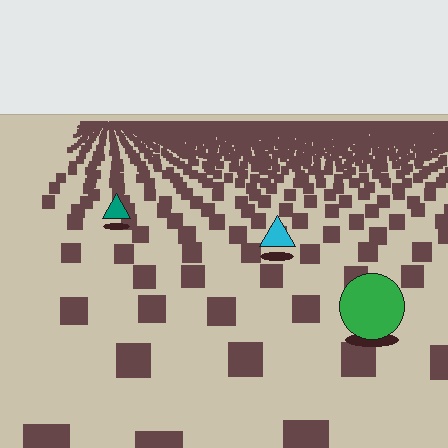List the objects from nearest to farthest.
From nearest to farthest: the green circle, the cyan triangle, the teal triangle.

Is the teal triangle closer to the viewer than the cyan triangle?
No. The cyan triangle is closer — you can tell from the texture gradient: the ground texture is coarser near it.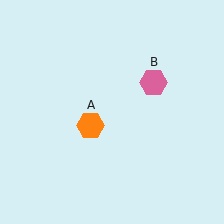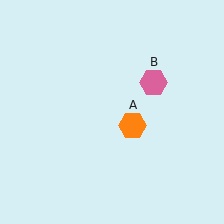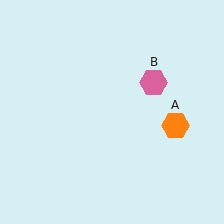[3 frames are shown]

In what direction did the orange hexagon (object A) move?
The orange hexagon (object A) moved right.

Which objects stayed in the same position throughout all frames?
Pink hexagon (object B) remained stationary.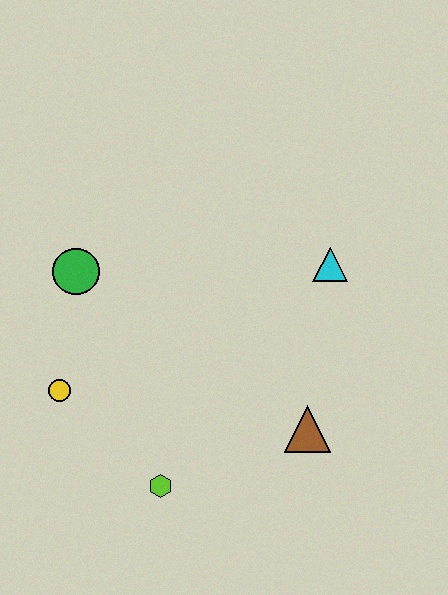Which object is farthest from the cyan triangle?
The yellow circle is farthest from the cyan triangle.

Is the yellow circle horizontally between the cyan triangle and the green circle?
No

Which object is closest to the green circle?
The yellow circle is closest to the green circle.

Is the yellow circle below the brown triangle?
No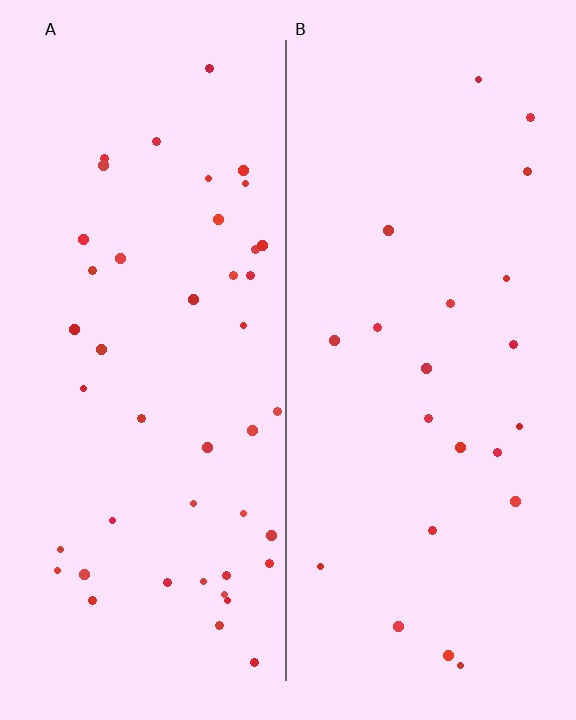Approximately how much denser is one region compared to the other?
Approximately 2.0× — region A over region B.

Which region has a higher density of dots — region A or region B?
A (the left).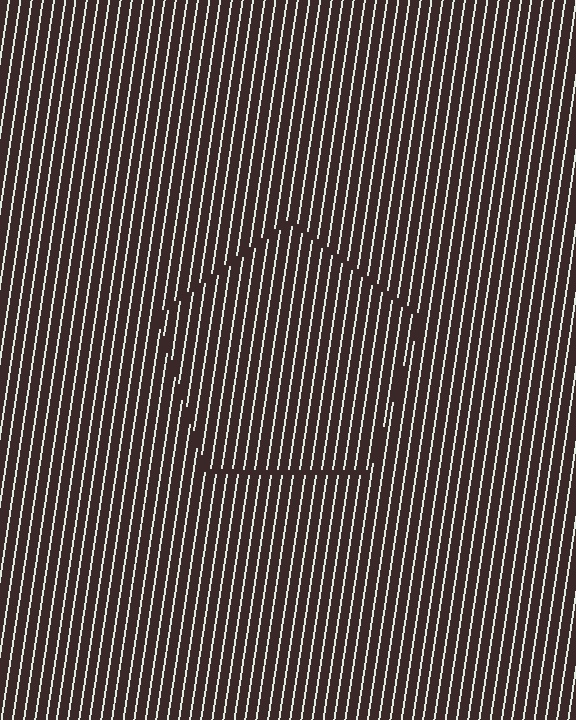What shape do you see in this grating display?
An illusory pentagon. The interior of the shape contains the same grating, shifted by half a period — the contour is defined by the phase discontinuity where line-ends from the inner and outer gratings abut.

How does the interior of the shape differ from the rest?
The interior of the shape contains the same grating, shifted by half a period — the contour is defined by the phase discontinuity where line-ends from the inner and outer gratings abut.